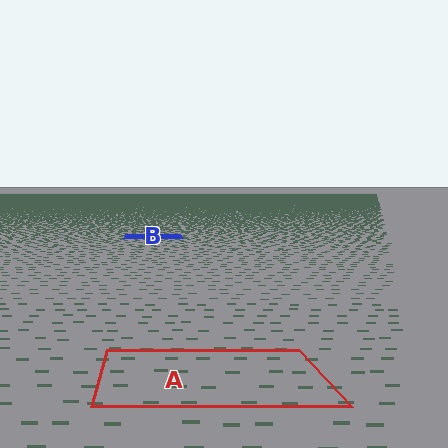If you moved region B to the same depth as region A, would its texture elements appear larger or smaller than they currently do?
They would appear larger. At a closer depth, the same texture elements are projected at a bigger on-screen size.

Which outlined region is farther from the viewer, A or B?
Region B is farther from the viewer — the texture elements inside it appear smaller and more densely packed.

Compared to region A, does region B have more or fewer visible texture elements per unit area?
Region B has more texture elements per unit area — they are packed more densely because it is farther away.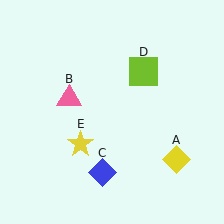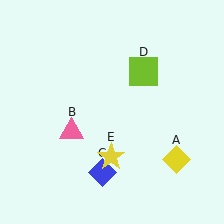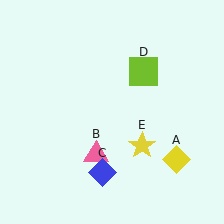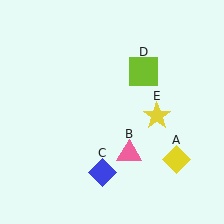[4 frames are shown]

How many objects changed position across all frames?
2 objects changed position: pink triangle (object B), yellow star (object E).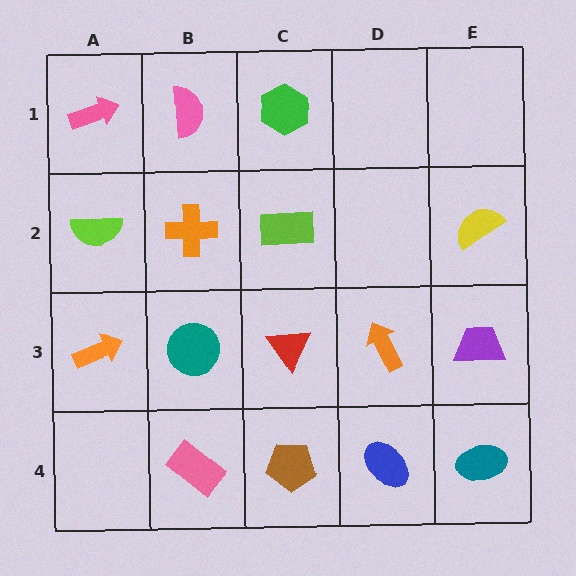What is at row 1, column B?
A pink semicircle.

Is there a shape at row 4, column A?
No, that cell is empty.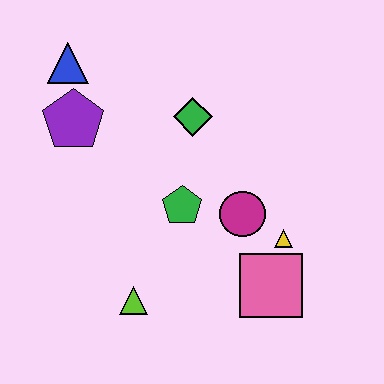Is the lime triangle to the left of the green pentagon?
Yes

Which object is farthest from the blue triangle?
The pink square is farthest from the blue triangle.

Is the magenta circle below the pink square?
No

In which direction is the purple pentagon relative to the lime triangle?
The purple pentagon is above the lime triangle.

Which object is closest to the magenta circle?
The yellow triangle is closest to the magenta circle.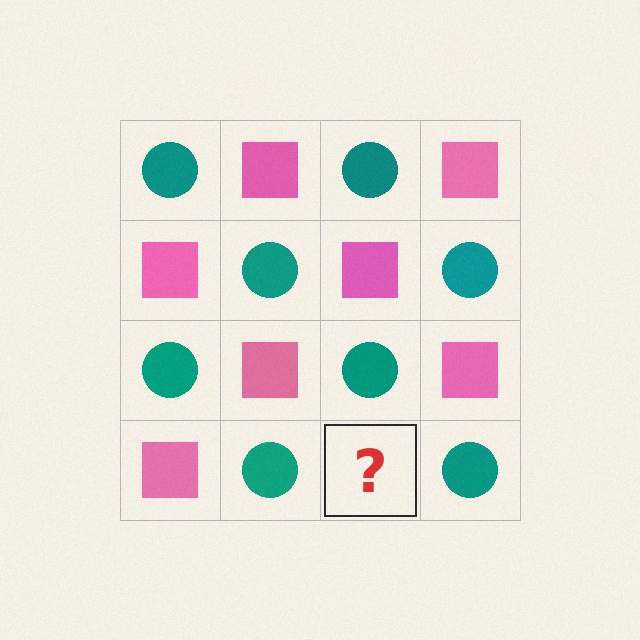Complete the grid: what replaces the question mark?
The question mark should be replaced with a pink square.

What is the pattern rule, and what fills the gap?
The rule is that it alternates teal circle and pink square in a checkerboard pattern. The gap should be filled with a pink square.